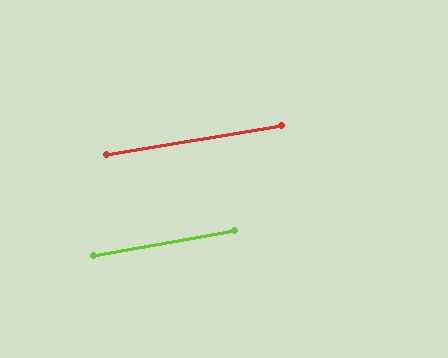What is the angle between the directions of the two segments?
Approximately 1 degree.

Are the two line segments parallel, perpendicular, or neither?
Parallel — their directions differ by only 0.5°.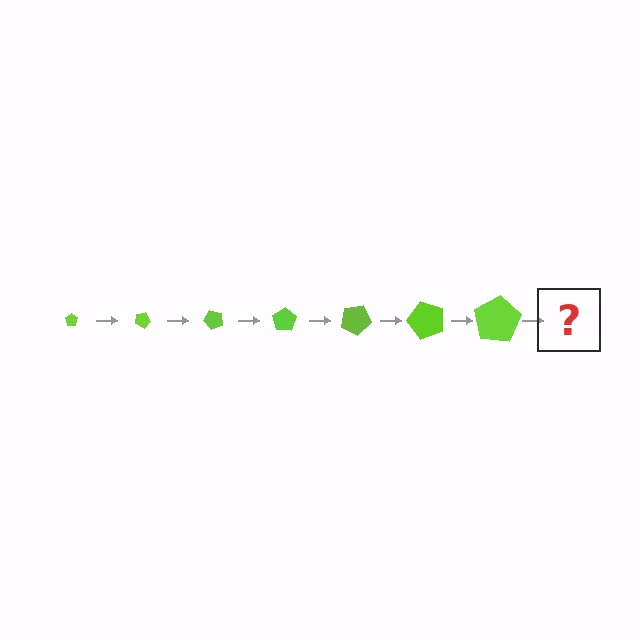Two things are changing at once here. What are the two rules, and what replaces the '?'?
The two rules are that the pentagon grows larger each step and it rotates 25 degrees each step. The '?' should be a pentagon, larger than the previous one and rotated 175 degrees from the start.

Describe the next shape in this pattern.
It should be a pentagon, larger than the previous one and rotated 175 degrees from the start.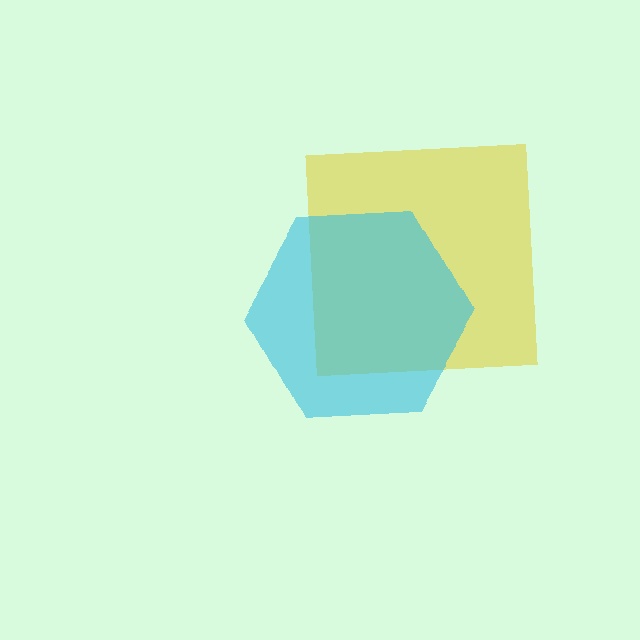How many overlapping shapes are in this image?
There are 2 overlapping shapes in the image.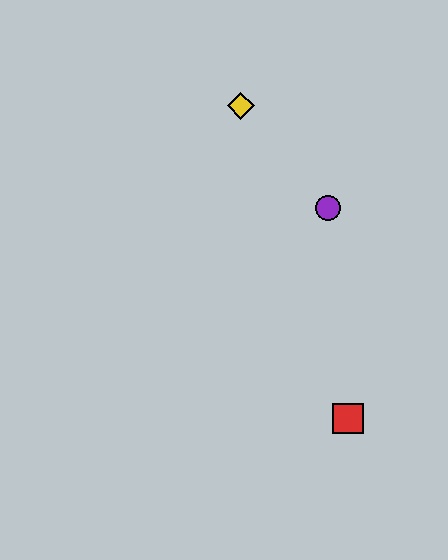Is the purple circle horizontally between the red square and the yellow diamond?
Yes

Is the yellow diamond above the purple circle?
Yes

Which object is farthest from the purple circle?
The red square is farthest from the purple circle.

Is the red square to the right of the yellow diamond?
Yes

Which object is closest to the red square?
The purple circle is closest to the red square.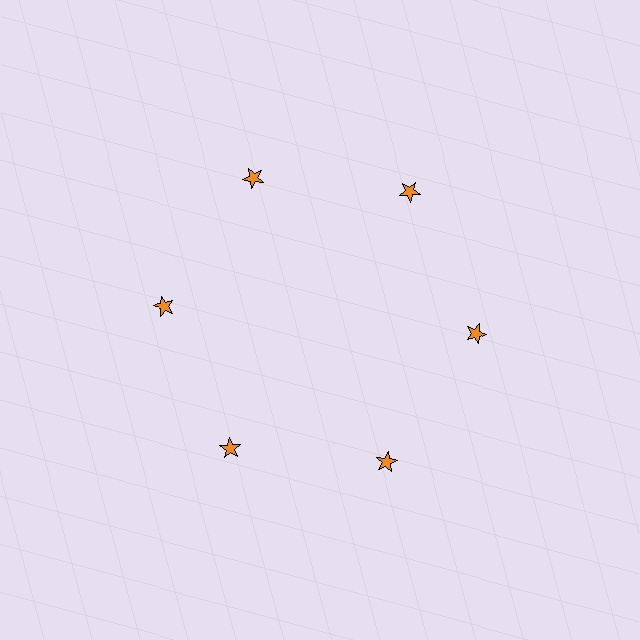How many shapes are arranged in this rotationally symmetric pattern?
There are 6 shapes, arranged in 6 groups of 1.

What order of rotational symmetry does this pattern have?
This pattern has 6-fold rotational symmetry.